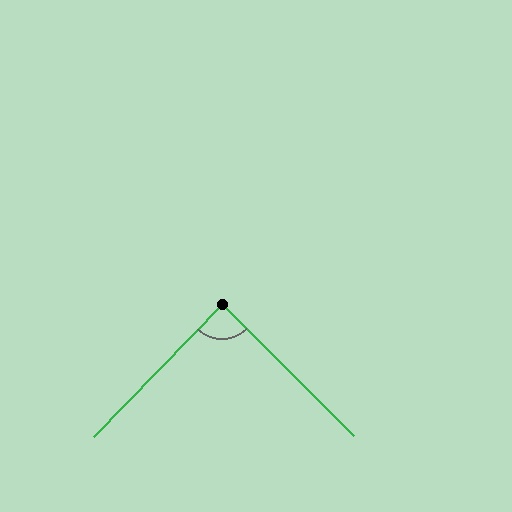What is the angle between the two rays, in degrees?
Approximately 89 degrees.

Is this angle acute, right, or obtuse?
It is approximately a right angle.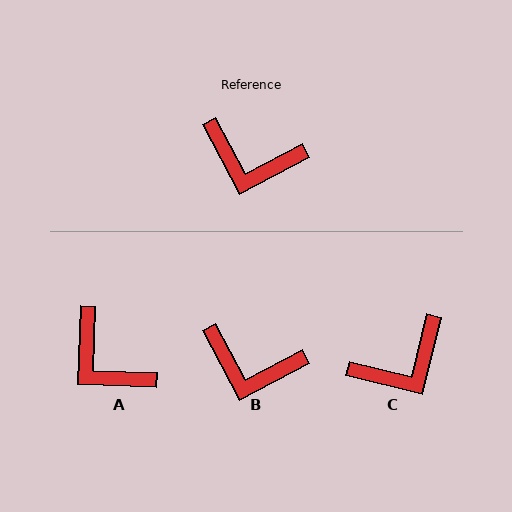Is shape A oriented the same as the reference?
No, it is off by about 30 degrees.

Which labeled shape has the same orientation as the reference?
B.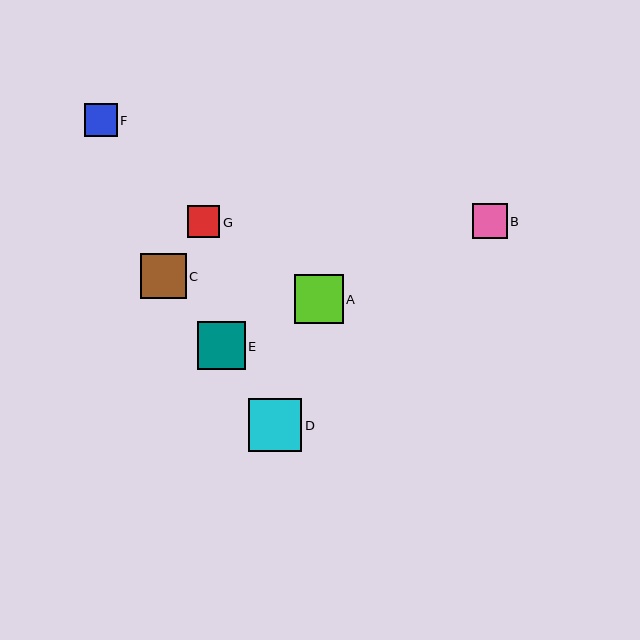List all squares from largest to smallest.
From largest to smallest: D, A, E, C, B, G, F.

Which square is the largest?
Square D is the largest with a size of approximately 54 pixels.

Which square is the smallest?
Square F is the smallest with a size of approximately 32 pixels.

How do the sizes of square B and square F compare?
Square B and square F are approximately the same size.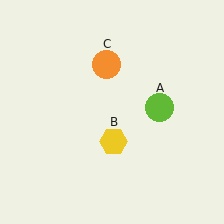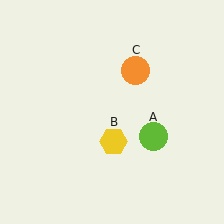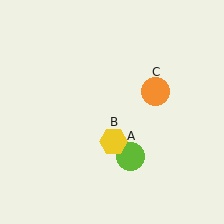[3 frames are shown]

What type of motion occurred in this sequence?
The lime circle (object A), orange circle (object C) rotated clockwise around the center of the scene.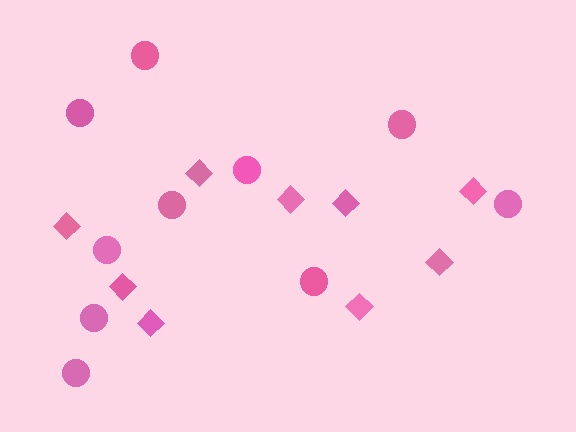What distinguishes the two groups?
There are 2 groups: one group of circles (10) and one group of diamonds (9).